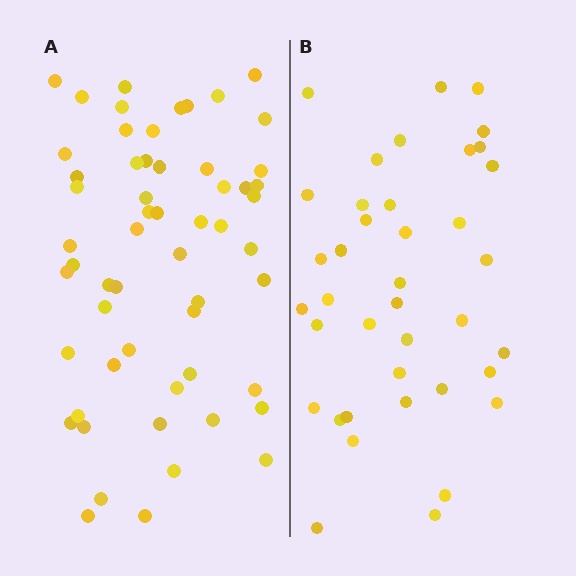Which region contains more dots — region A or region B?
Region A (the left region) has more dots.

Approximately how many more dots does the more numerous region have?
Region A has approximately 20 more dots than region B.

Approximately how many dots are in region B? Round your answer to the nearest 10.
About 40 dots. (The exact count is 39, which rounds to 40.)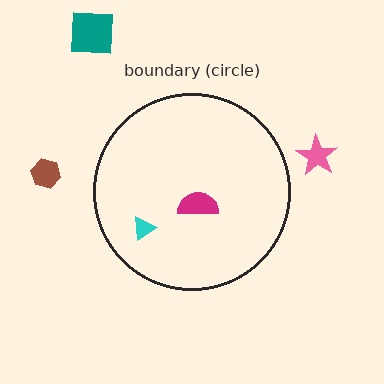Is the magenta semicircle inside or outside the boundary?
Inside.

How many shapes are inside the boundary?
2 inside, 3 outside.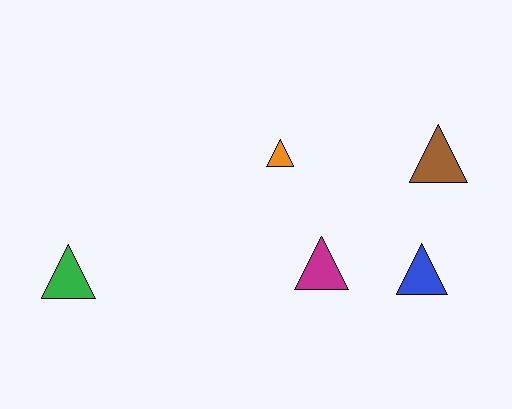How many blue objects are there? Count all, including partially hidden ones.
There is 1 blue object.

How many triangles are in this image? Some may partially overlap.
There are 5 triangles.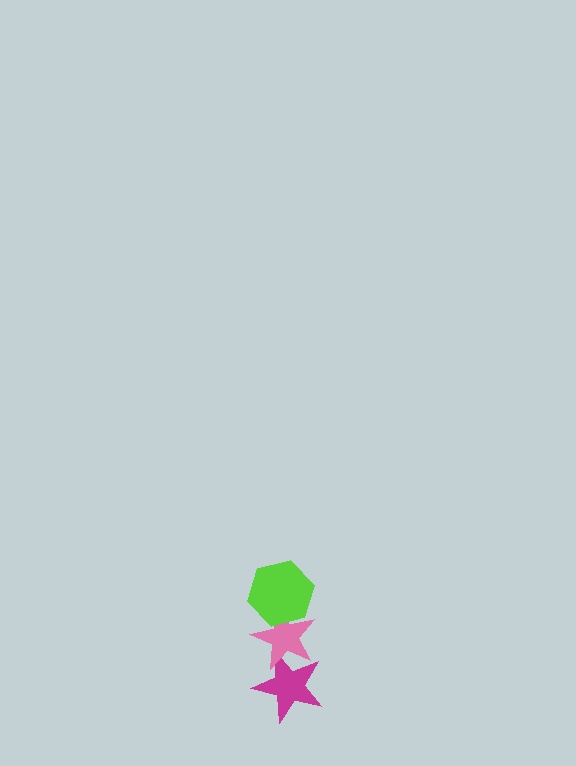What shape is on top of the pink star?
The lime hexagon is on top of the pink star.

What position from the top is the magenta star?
The magenta star is 3rd from the top.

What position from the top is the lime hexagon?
The lime hexagon is 1st from the top.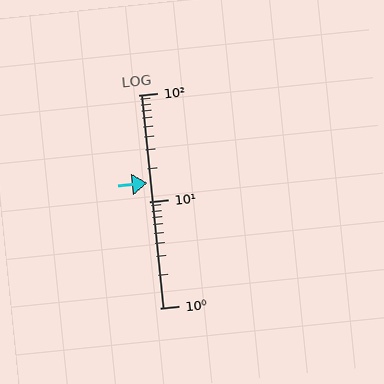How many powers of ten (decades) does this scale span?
The scale spans 2 decades, from 1 to 100.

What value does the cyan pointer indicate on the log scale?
The pointer indicates approximately 15.